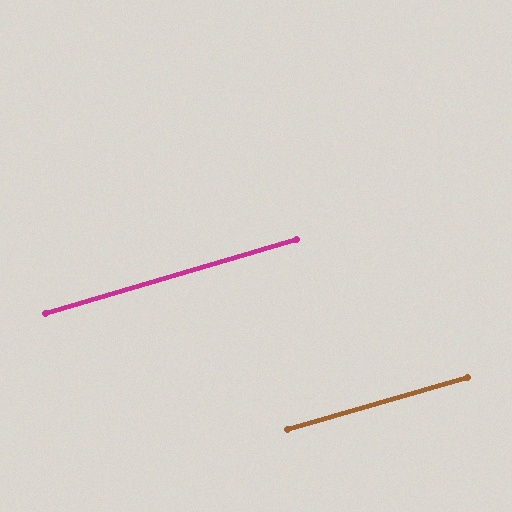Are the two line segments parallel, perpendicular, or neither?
Parallel — their directions differ by only 0.1°.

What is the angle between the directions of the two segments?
Approximately 0 degrees.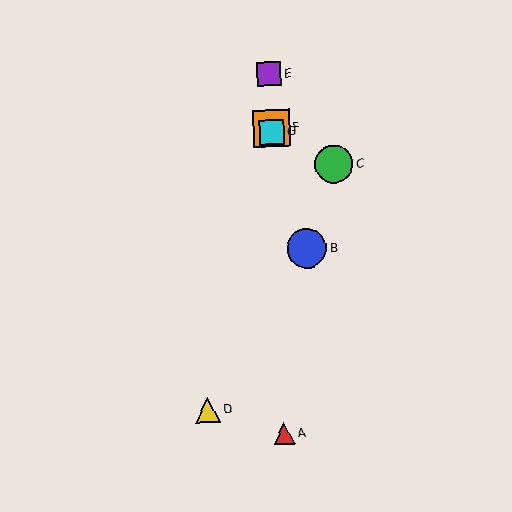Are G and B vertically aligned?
No, G is at x≈272 and B is at x≈307.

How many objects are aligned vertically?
4 objects (A, E, F, G) are aligned vertically.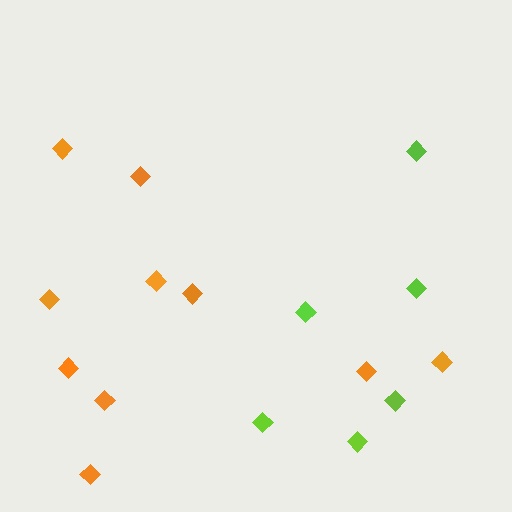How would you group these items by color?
There are 2 groups: one group of orange diamonds (10) and one group of lime diamonds (6).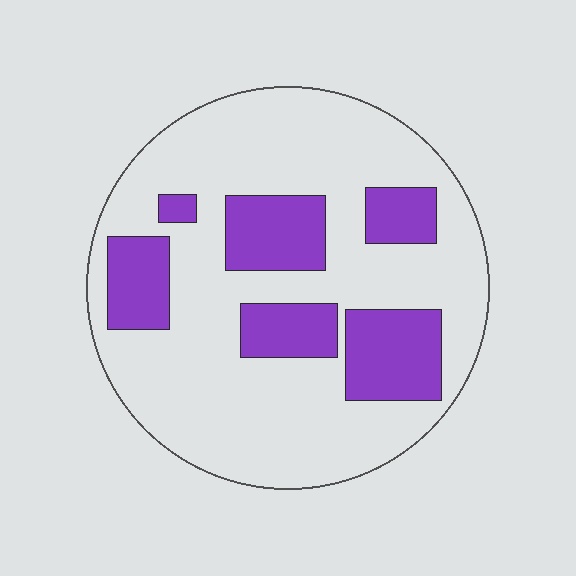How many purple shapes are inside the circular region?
6.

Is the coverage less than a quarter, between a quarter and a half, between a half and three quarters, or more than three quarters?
Between a quarter and a half.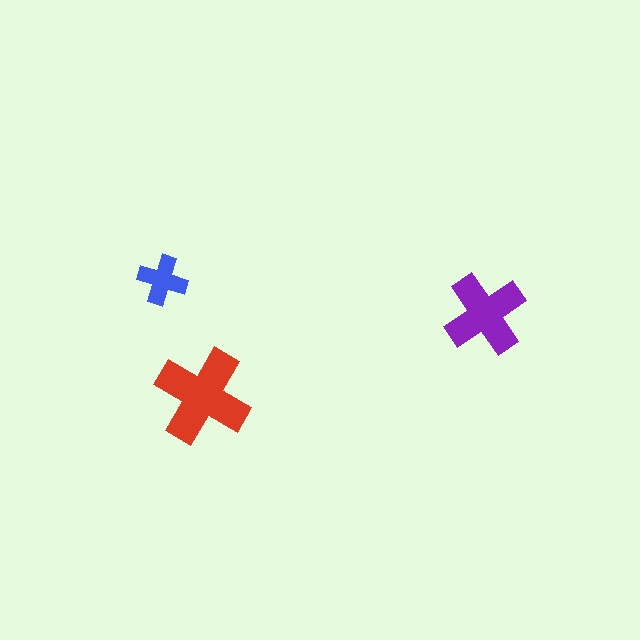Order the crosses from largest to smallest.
the red one, the purple one, the blue one.